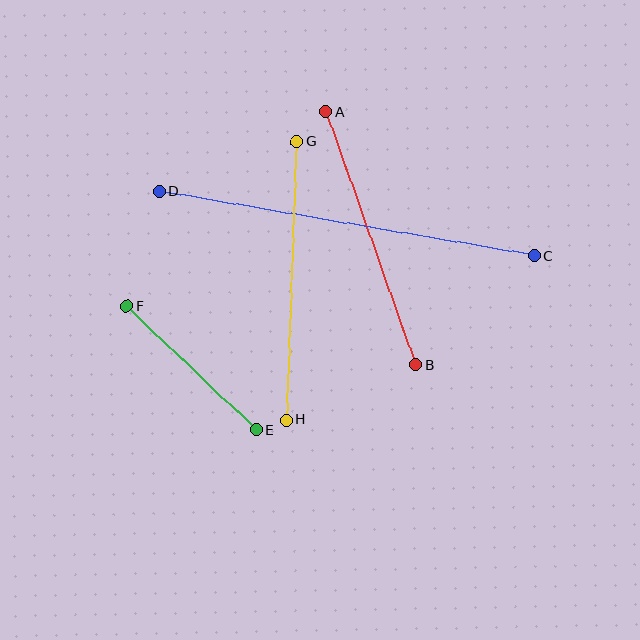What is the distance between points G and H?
The distance is approximately 279 pixels.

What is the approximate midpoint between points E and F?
The midpoint is at approximately (191, 368) pixels.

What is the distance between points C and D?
The distance is approximately 381 pixels.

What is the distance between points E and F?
The distance is approximately 179 pixels.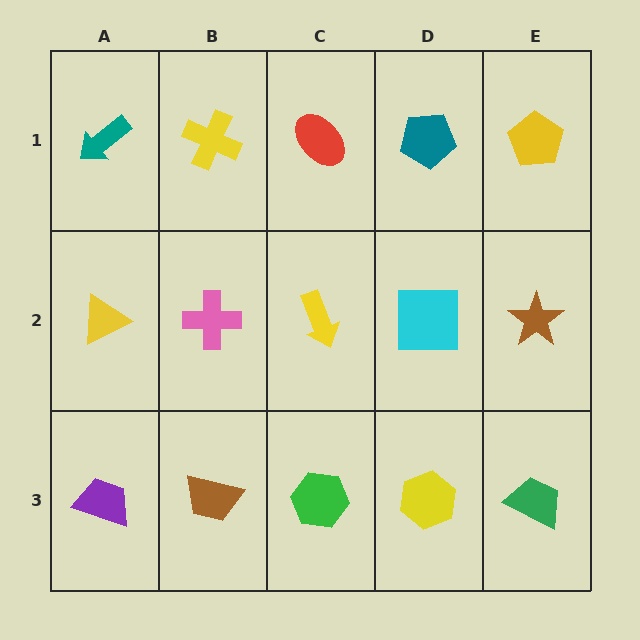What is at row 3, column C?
A green hexagon.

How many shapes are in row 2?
5 shapes.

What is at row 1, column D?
A teal pentagon.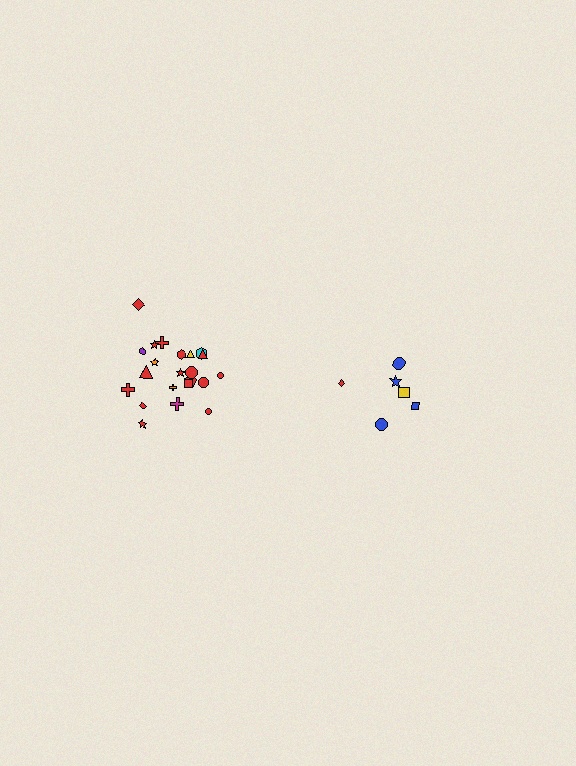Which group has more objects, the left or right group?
The left group.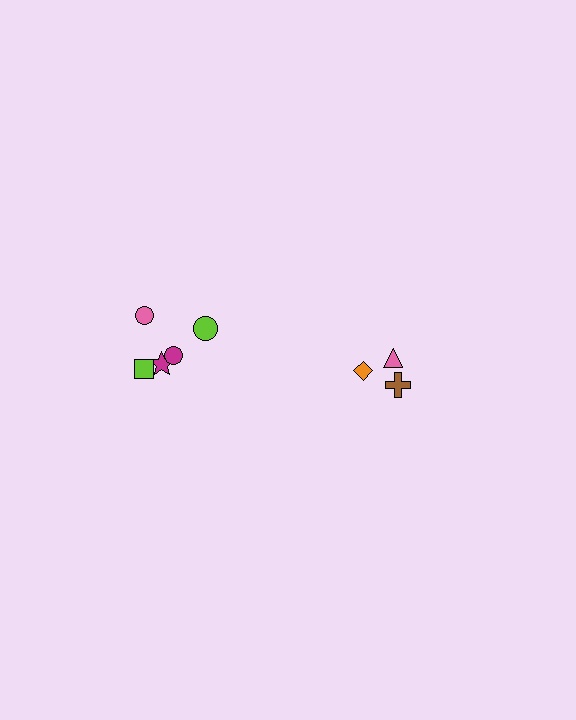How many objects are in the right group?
There are 3 objects.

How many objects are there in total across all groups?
There are 8 objects.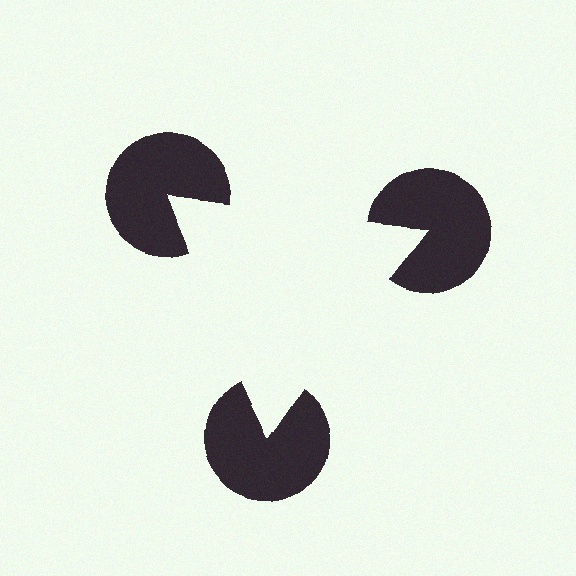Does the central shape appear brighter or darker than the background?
It typically appears slightly brighter than the background, even though no actual brightness change is drawn.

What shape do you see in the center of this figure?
An illusory triangle — its edges are inferred from the aligned wedge cuts in the pac-man discs, not physically drawn.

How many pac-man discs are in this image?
There are 3 — one at each vertex of the illusory triangle.